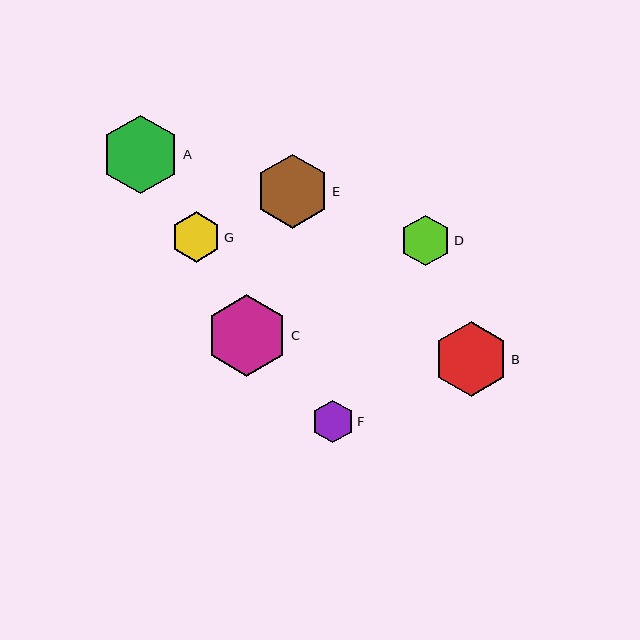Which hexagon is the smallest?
Hexagon F is the smallest with a size of approximately 43 pixels.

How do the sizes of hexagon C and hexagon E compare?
Hexagon C and hexagon E are approximately the same size.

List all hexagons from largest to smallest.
From largest to smallest: C, A, B, E, D, G, F.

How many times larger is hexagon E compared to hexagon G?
Hexagon E is approximately 1.5 times the size of hexagon G.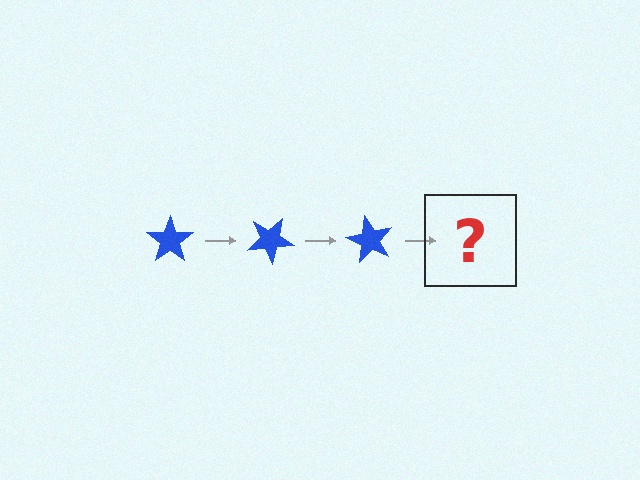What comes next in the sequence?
The next element should be a blue star rotated 90 degrees.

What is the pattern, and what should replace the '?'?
The pattern is that the star rotates 30 degrees each step. The '?' should be a blue star rotated 90 degrees.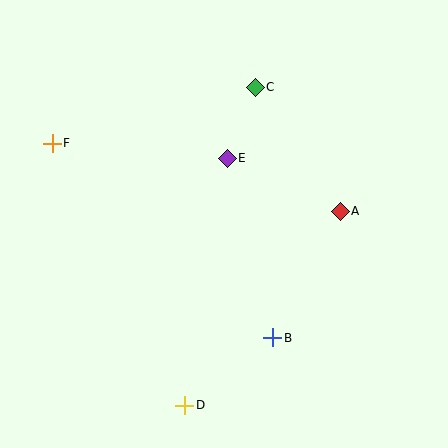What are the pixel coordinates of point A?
Point A is at (340, 211).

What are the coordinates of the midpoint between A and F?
The midpoint between A and F is at (196, 177).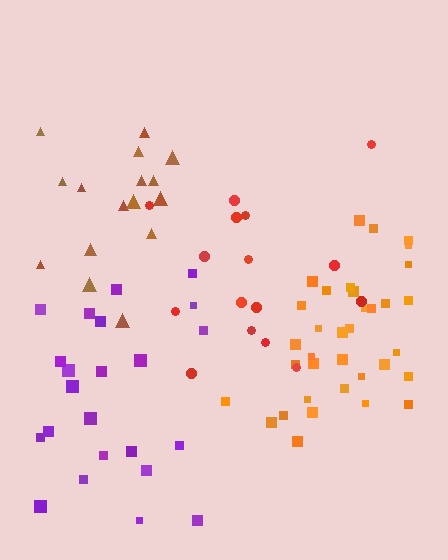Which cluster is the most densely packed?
Orange.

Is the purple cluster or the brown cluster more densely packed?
Brown.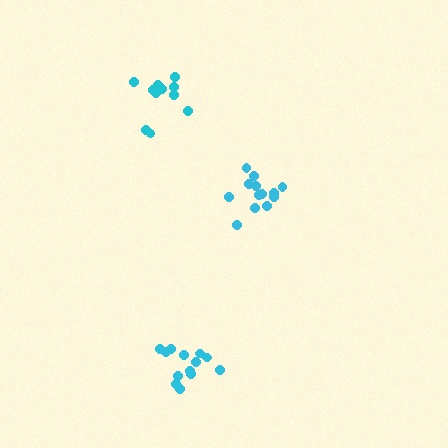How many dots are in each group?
Group 1: 13 dots, Group 2: 11 dots, Group 3: 13 dots (37 total).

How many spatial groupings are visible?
There are 3 spatial groupings.